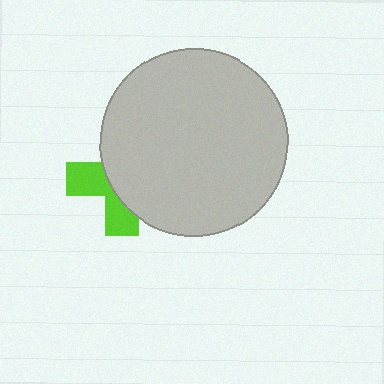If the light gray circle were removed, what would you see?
You would see the complete lime cross.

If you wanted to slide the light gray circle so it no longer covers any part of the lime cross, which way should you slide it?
Slide it right — that is the most direct way to separate the two shapes.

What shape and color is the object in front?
The object in front is a light gray circle.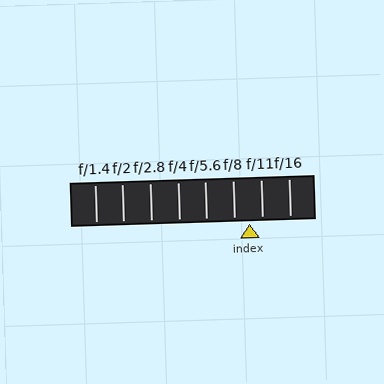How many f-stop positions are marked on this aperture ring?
There are 8 f-stop positions marked.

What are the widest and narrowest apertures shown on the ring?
The widest aperture shown is f/1.4 and the narrowest is f/16.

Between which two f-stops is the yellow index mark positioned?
The index mark is between f/8 and f/11.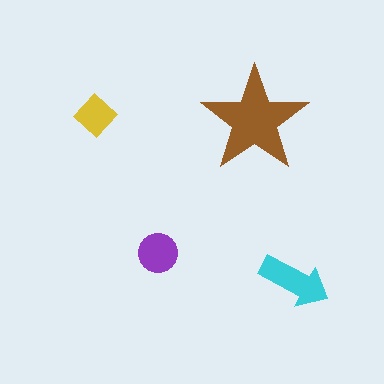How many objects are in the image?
There are 4 objects in the image.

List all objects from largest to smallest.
The brown star, the cyan arrow, the purple circle, the yellow diamond.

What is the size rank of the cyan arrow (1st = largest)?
2nd.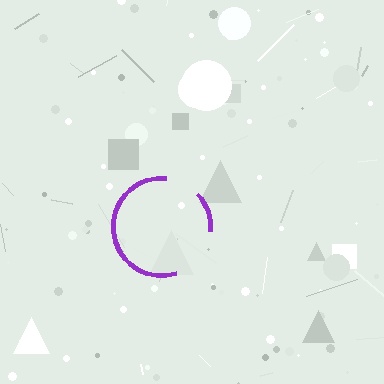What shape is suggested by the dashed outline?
The dashed outline suggests a circle.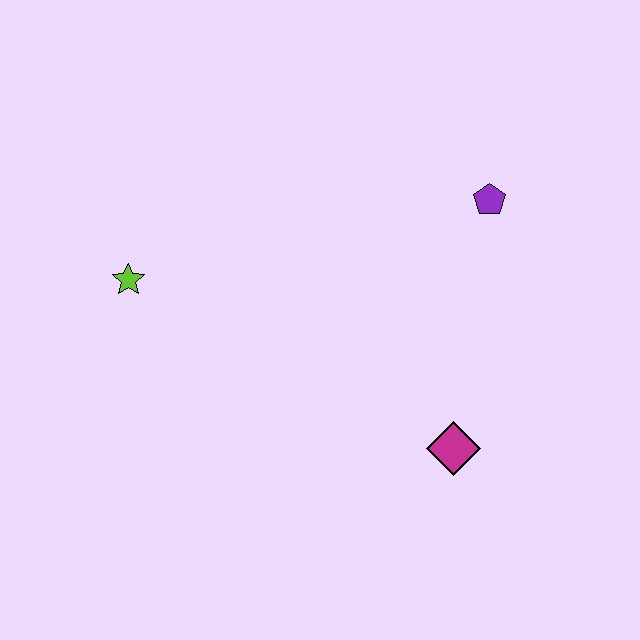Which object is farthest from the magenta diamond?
The lime star is farthest from the magenta diamond.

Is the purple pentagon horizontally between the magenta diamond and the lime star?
No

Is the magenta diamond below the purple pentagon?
Yes